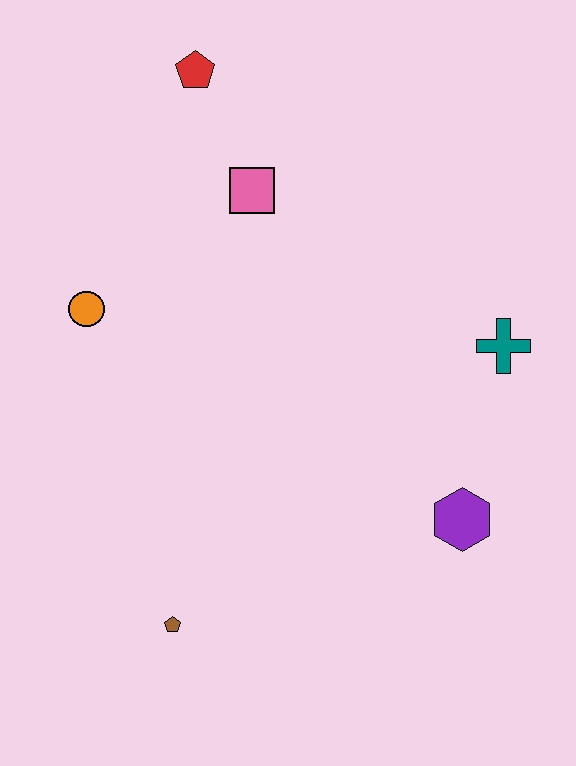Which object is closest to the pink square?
The red pentagon is closest to the pink square.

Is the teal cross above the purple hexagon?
Yes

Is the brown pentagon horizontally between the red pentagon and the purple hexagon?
No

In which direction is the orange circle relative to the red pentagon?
The orange circle is below the red pentagon.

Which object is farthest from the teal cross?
The brown pentagon is farthest from the teal cross.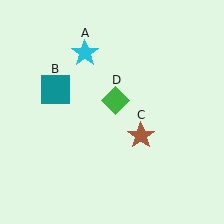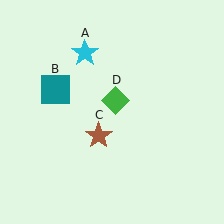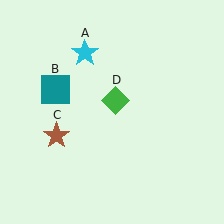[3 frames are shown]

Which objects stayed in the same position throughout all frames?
Cyan star (object A) and teal square (object B) and green diamond (object D) remained stationary.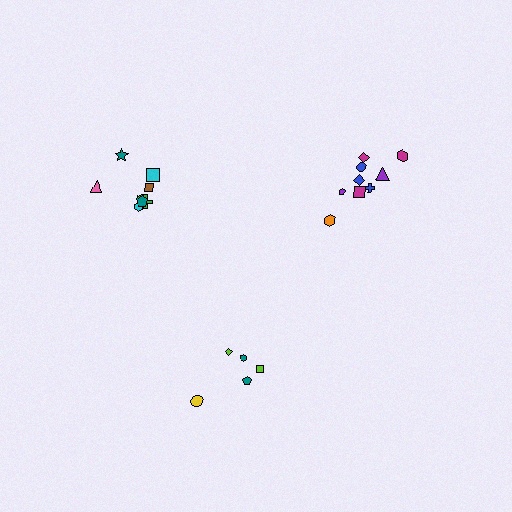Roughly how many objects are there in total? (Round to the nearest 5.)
Roughly 25 objects in total.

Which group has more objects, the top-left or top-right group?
The top-right group.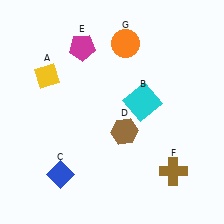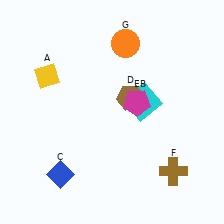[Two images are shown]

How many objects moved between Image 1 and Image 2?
2 objects moved between the two images.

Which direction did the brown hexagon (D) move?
The brown hexagon (D) moved up.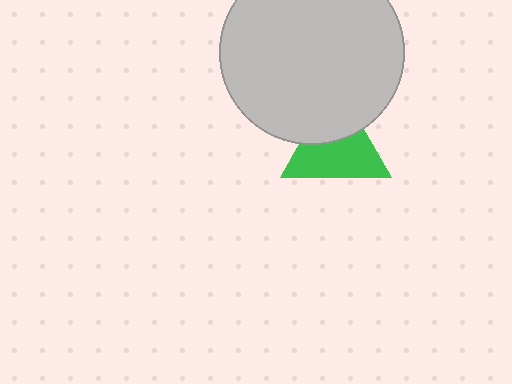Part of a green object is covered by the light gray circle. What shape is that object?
It is a triangle.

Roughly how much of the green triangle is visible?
About half of it is visible (roughly 61%).